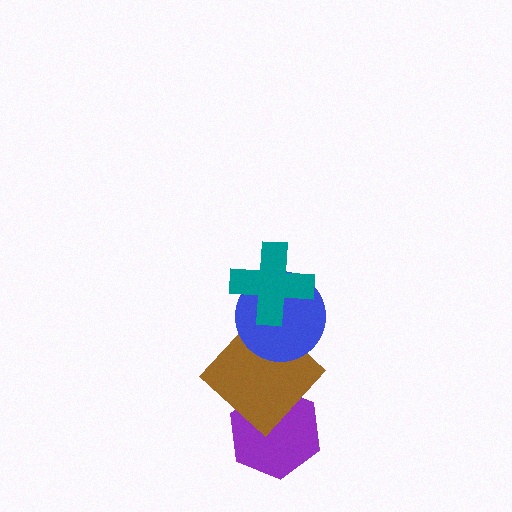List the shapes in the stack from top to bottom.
From top to bottom: the teal cross, the blue circle, the brown diamond, the purple hexagon.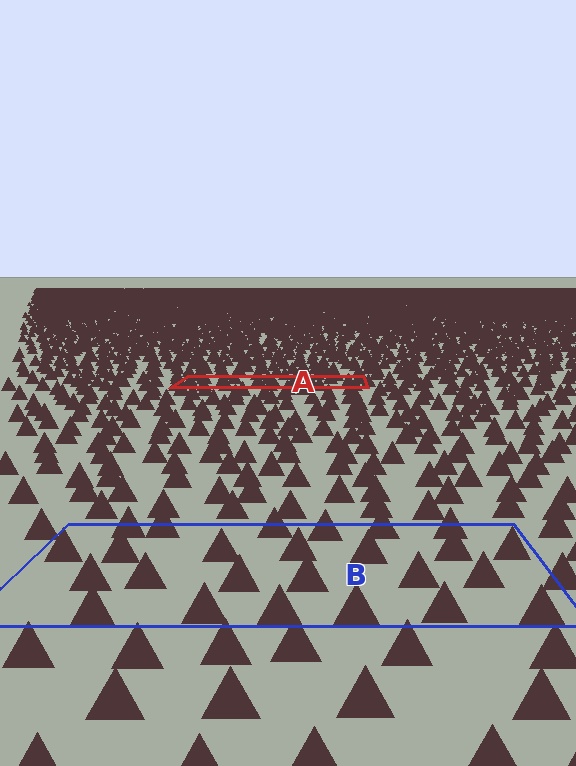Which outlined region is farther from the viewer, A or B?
Region A is farther from the viewer — the texture elements inside it appear smaller and more densely packed.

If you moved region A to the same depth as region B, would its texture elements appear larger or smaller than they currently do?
They would appear larger. At a closer depth, the same texture elements are projected at a bigger on-screen size.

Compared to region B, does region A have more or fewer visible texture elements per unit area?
Region A has more texture elements per unit area — they are packed more densely because it is farther away.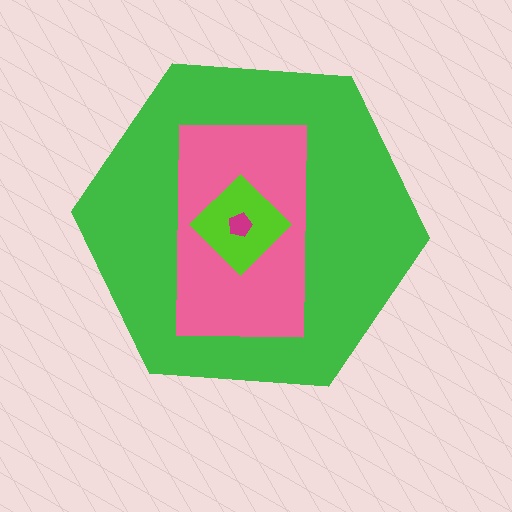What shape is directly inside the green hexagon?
The pink rectangle.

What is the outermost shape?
The green hexagon.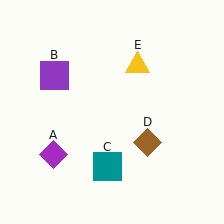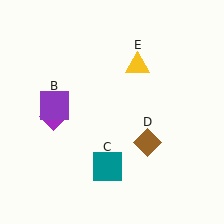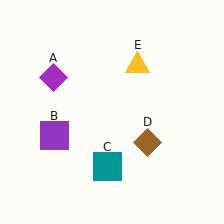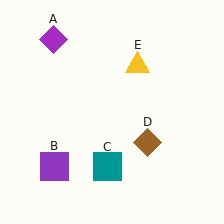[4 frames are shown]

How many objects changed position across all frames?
2 objects changed position: purple diamond (object A), purple square (object B).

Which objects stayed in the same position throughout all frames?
Teal square (object C) and brown diamond (object D) and yellow triangle (object E) remained stationary.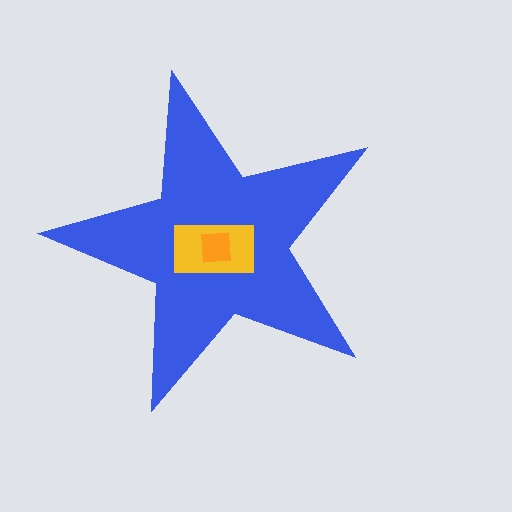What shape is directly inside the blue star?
The yellow rectangle.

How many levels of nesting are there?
3.